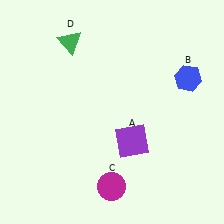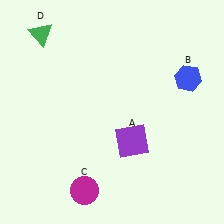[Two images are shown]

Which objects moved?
The objects that moved are: the magenta circle (C), the green triangle (D).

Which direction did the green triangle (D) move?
The green triangle (D) moved left.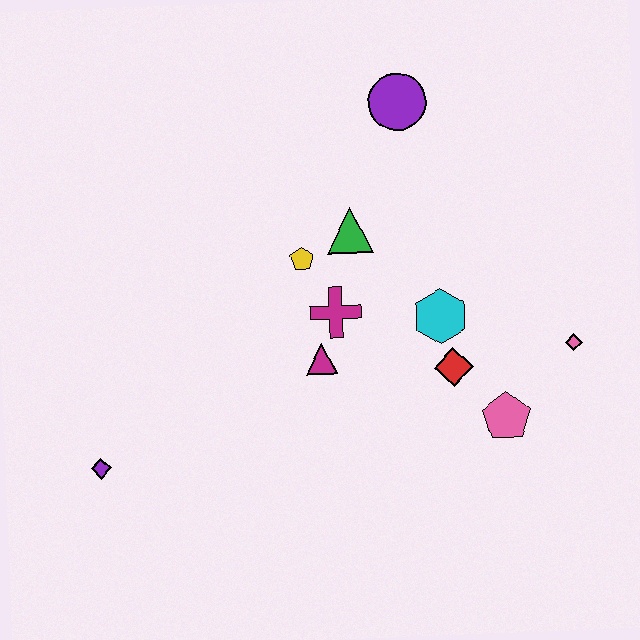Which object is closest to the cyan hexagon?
The red diamond is closest to the cyan hexagon.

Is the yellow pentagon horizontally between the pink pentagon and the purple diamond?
Yes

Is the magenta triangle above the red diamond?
Yes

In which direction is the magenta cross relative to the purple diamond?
The magenta cross is to the right of the purple diamond.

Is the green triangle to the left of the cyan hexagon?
Yes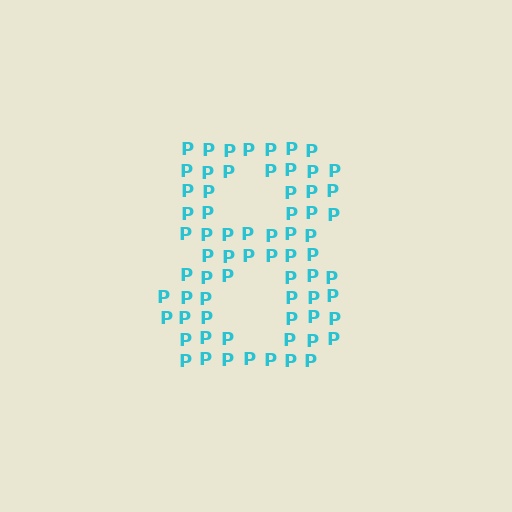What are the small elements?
The small elements are letter P's.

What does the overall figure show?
The overall figure shows the digit 8.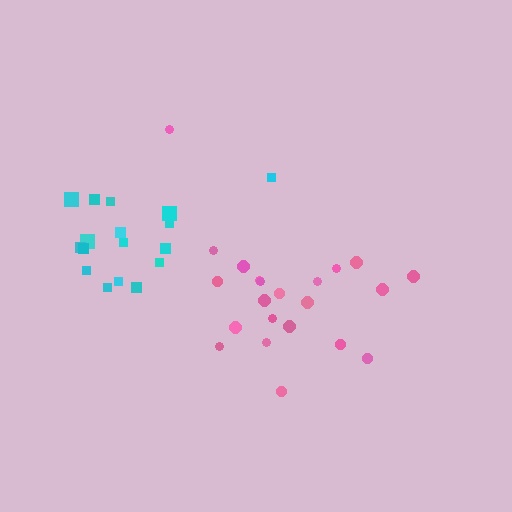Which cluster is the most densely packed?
Cyan.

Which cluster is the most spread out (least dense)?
Pink.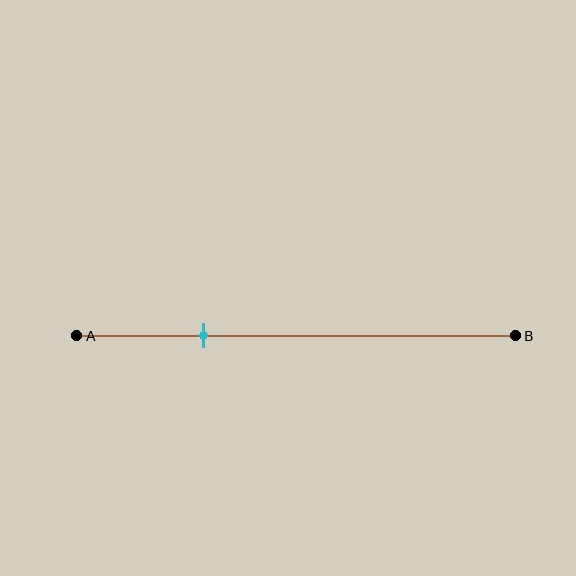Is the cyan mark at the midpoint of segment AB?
No, the mark is at about 30% from A, not at the 50% midpoint.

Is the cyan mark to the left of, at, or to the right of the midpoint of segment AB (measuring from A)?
The cyan mark is to the left of the midpoint of segment AB.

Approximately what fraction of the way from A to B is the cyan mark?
The cyan mark is approximately 30% of the way from A to B.